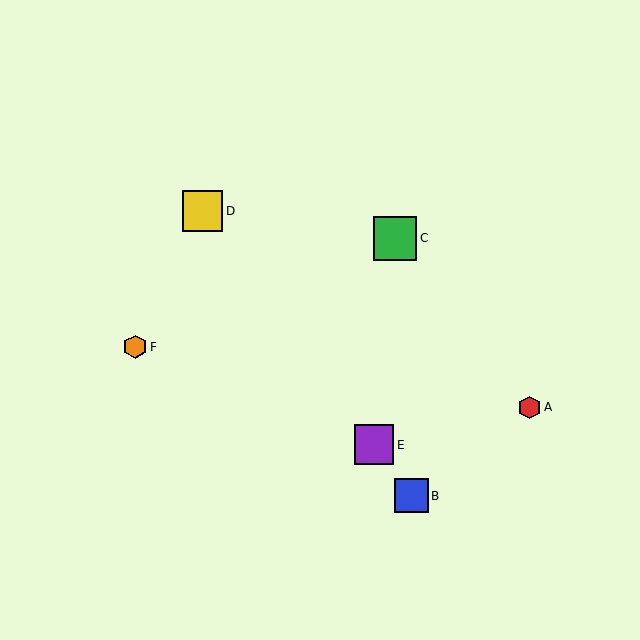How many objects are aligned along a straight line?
3 objects (B, D, E) are aligned along a straight line.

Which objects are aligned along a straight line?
Objects B, D, E are aligned along a straight line.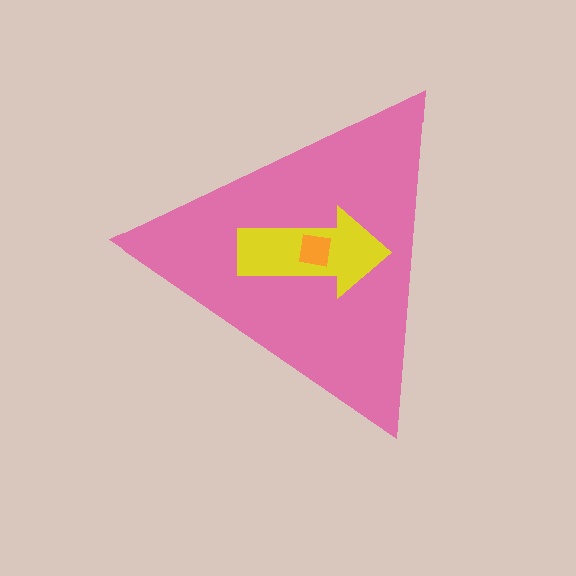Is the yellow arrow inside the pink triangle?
Yes.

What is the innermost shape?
The orange square.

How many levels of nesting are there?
3.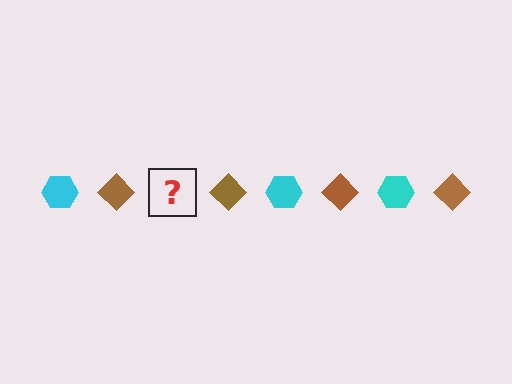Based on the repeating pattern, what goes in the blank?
The blank should be a cyan hexagon.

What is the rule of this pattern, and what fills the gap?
The rule is that the pattern alternates between cyan hexagon and brown diamond. The gap should be filled with a cyan hexagon.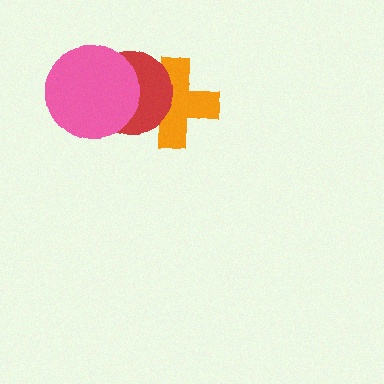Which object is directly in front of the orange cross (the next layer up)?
The red circle is directly in front of the orange cross.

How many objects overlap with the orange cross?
2 objects overlap with the orange cross.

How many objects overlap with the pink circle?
2 objects overlap with the pink circle.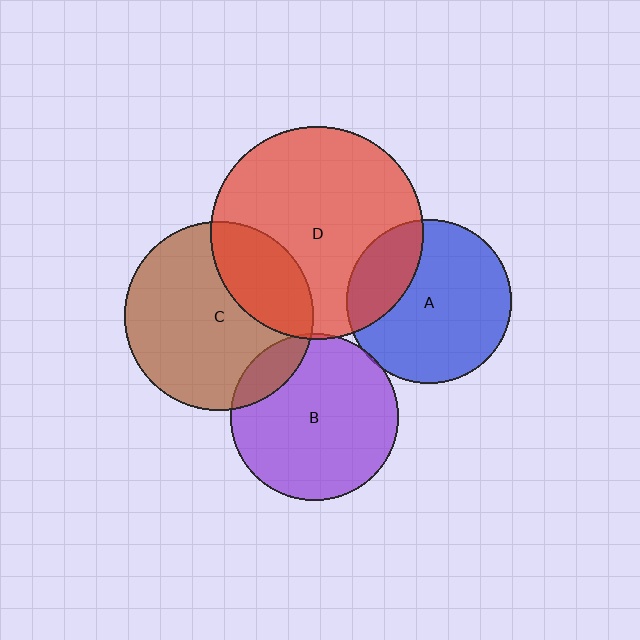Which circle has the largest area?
Circle D (red).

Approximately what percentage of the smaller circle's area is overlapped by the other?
Approximately 25%.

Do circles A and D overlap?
Yes.